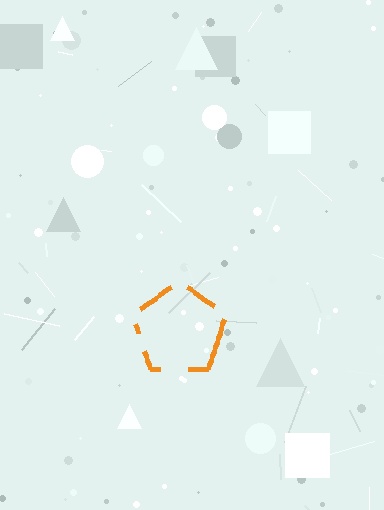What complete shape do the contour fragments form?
The contour fragments form a pentagon.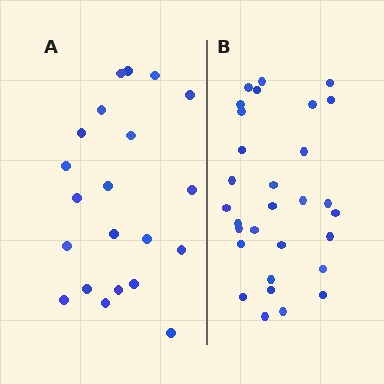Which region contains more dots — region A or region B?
Region B (the right region) has more dots.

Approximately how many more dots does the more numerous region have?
Region B has roughly 8 or so more dots than region A.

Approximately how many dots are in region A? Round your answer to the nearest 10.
About 20 dots. (The exact count is 21, which rounds to 20.)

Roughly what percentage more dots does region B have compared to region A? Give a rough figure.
About 45% more.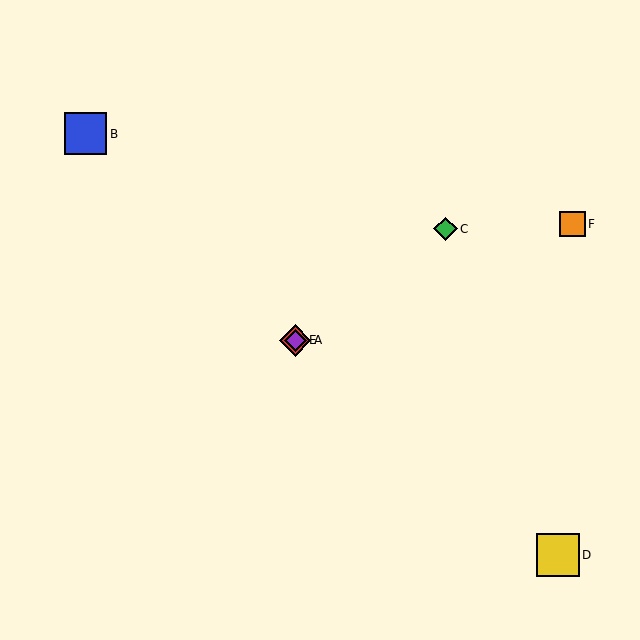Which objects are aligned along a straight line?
Objects A, C, E are aligned along a straight line.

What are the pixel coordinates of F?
Object F is at (573, 224).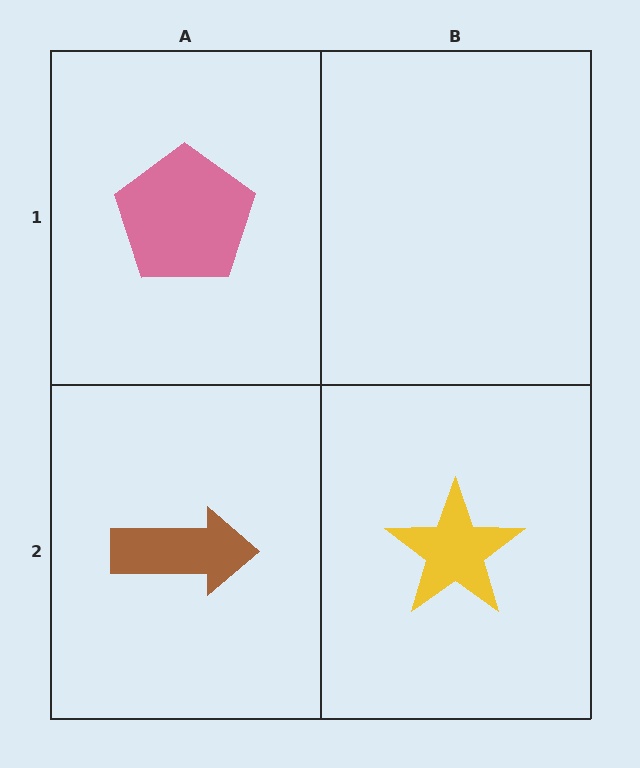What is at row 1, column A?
A pink pentagon.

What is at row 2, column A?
A brown arrow.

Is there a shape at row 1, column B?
No, that cell is empty.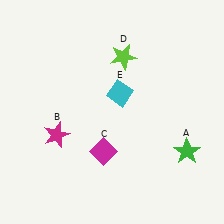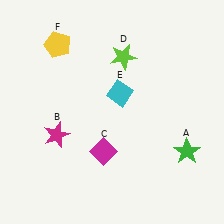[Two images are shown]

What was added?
A yellow pentagon (F) was added in Image 2.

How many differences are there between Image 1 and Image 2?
There is 1 difference between the two images.